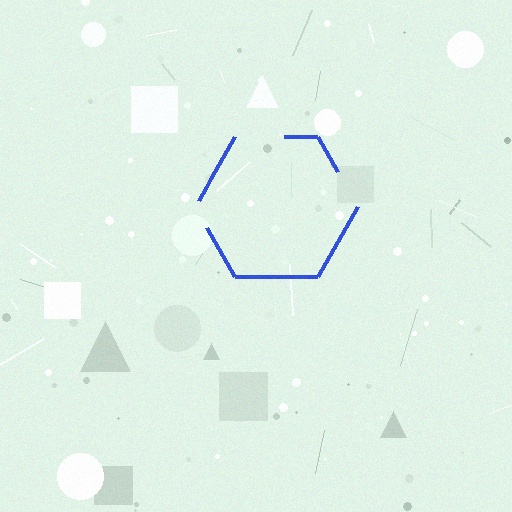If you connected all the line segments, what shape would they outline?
They would outline a hexagon.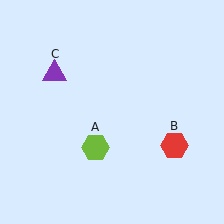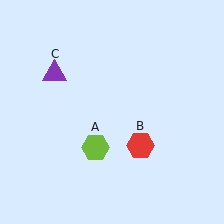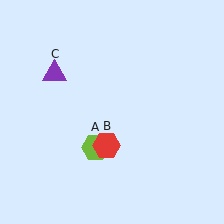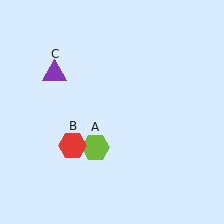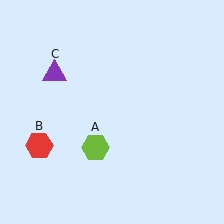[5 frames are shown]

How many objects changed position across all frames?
1 object changed position: red hexagon (object B).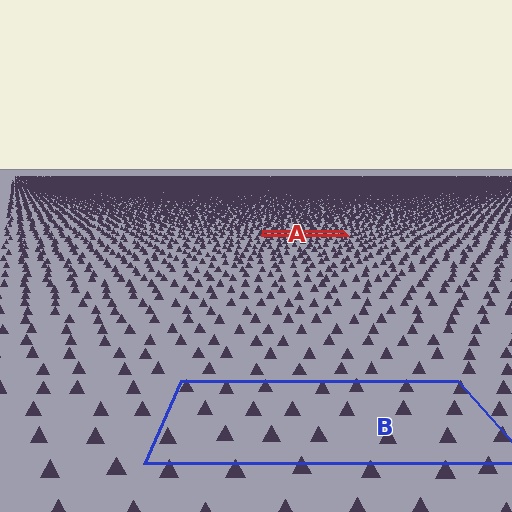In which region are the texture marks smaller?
The texture marks are smaller in region A, because it is farther away.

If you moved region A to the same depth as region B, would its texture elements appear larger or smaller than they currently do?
They would appear larger. At a closer depth, the same texture elements are projected at a bigger on-screen size.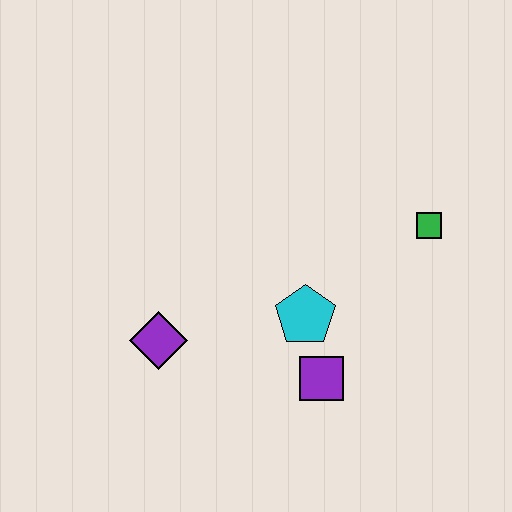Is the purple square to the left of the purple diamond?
No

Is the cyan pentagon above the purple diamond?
Yes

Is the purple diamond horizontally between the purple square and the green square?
No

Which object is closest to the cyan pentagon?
The purple square is closest to the cyan pentagon.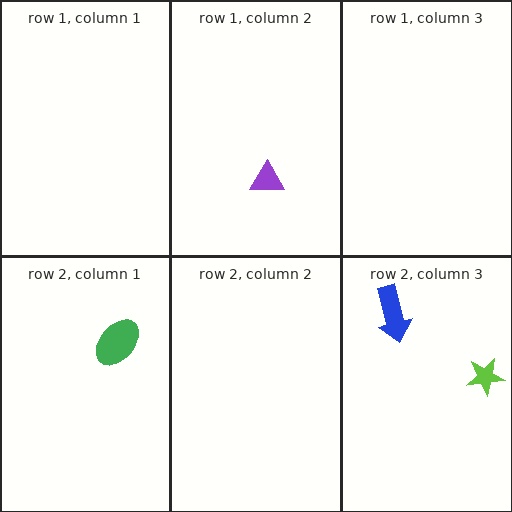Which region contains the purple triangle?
The row 1, column 2 region.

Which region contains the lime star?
The row 2, column 3 region.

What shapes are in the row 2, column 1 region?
The green ellipse.